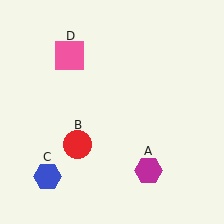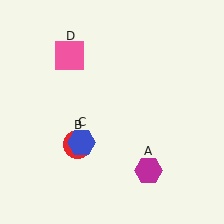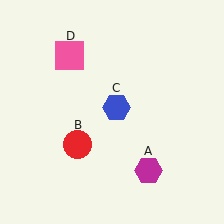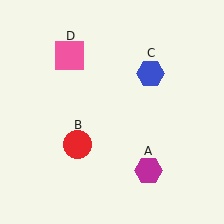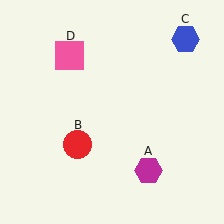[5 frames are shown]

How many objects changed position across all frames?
1 object changed position: blue hexagon (object C).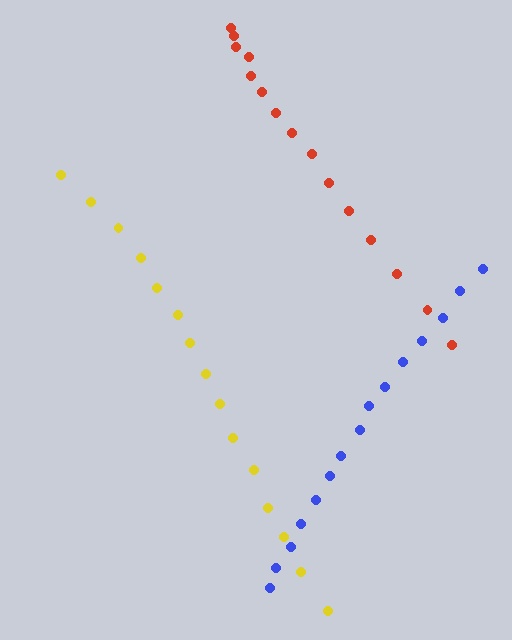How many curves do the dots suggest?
There are 3 distinct paths.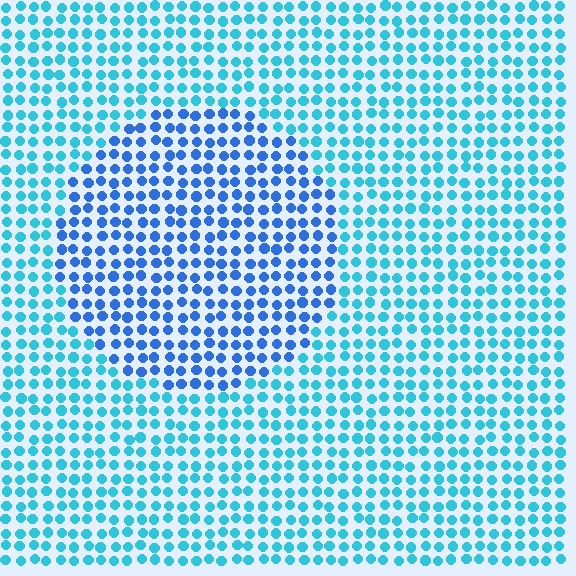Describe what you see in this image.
The image is filled with small cyan elements in a uniform arrangement. A circle-shaped region is visible where the elements are tinted to a slightly different hue, forming a subtle color boundary.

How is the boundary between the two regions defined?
The boundary is defined purely by a slight shift in hue (about 31 degrees). Spacing, size, and orientation are identical on both sides.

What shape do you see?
I see a circle.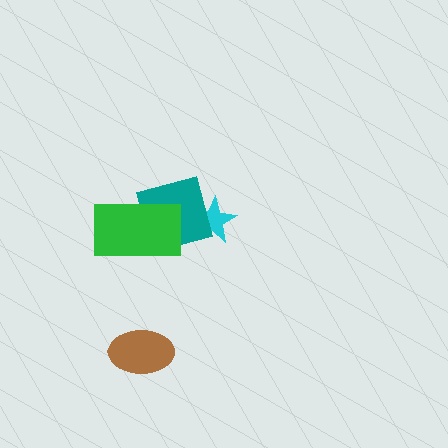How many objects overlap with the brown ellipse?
0 objects overlap with the brown ellipse.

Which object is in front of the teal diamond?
The green rectangle is in front of the teal diamond.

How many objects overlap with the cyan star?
1 object overlaps with the cyan star.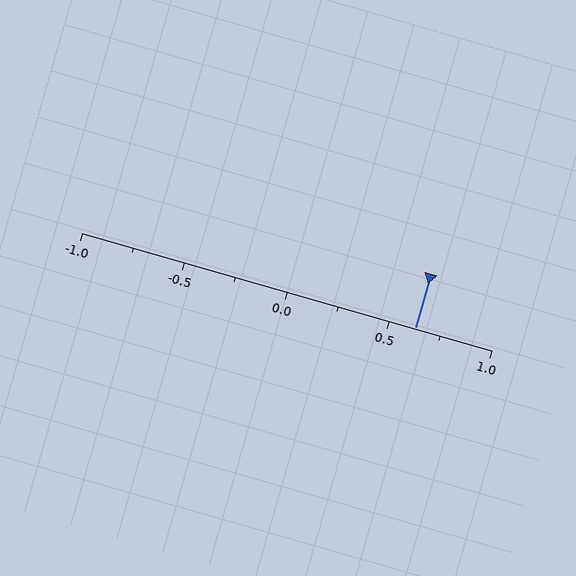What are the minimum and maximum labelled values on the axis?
The axis runs from -1.0 to 1.0.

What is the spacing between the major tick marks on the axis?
The major ticks are spaced 0.5 apart.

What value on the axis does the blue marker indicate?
The marker indicates approximately 0.62.